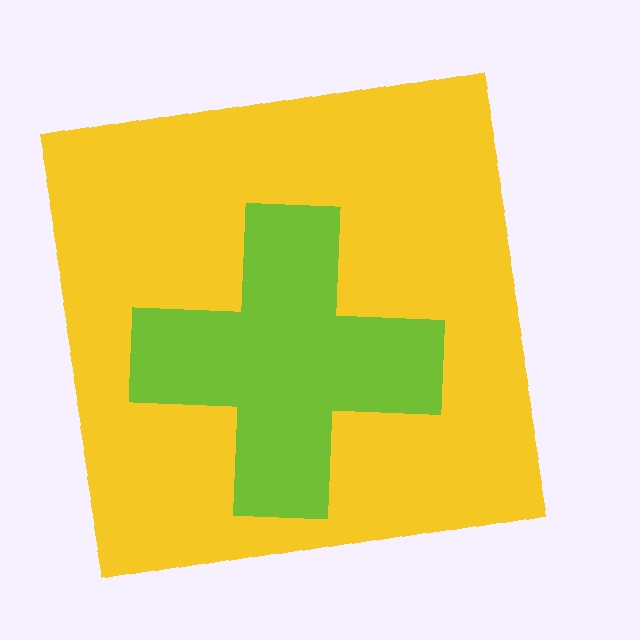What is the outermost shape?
The yellow square.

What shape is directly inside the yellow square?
The lime cross.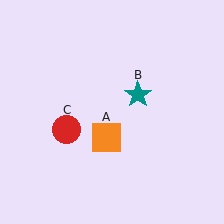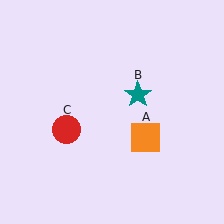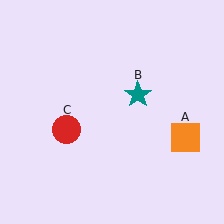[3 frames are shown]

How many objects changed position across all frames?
1 object changed position: orange square (object A).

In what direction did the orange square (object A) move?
The orange square (object A) moved right.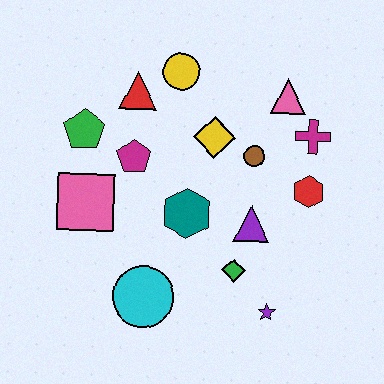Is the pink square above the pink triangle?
No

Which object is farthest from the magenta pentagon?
The purple star is farthest from the magenta pentagon.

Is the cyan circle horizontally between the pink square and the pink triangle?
Yes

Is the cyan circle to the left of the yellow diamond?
Yes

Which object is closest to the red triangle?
The yellow circle is closest to the red triangle.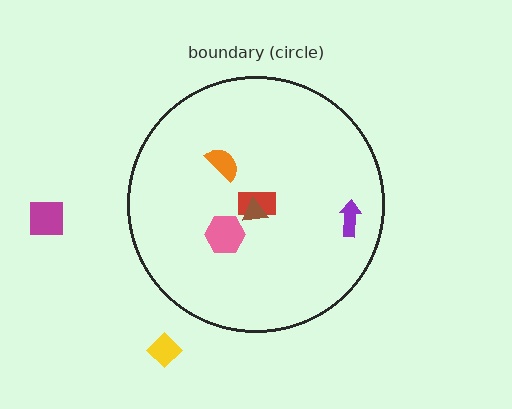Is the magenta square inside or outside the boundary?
Outside.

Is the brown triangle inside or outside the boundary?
Inside.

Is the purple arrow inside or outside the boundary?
Inside.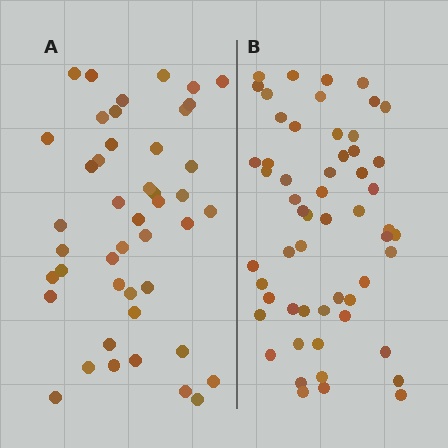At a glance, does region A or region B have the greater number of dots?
Region B (the right region) has more dots.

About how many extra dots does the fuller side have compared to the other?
Region B has roughly 12 or so more dots than region A.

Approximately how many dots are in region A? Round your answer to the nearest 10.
About 40 dots. (The exact count is 45, which rounds to 40.)